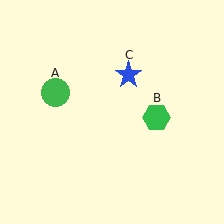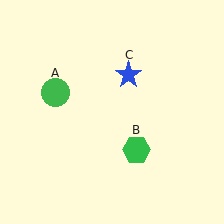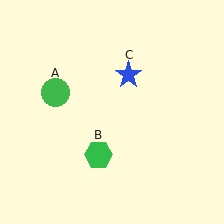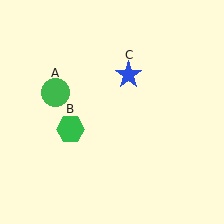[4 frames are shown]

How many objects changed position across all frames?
1 object changed position: green hexagon (object B).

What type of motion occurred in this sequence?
The green hexagon (object B) rotated clockwise around the center of the scene.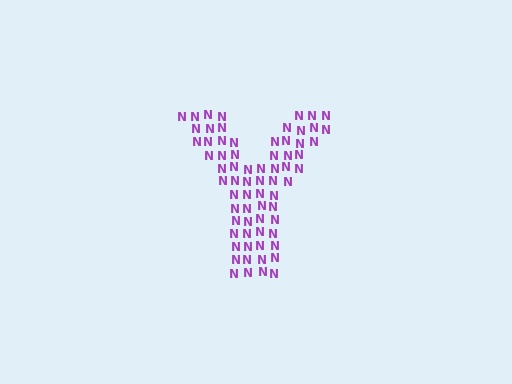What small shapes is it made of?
It is made of small letter N's.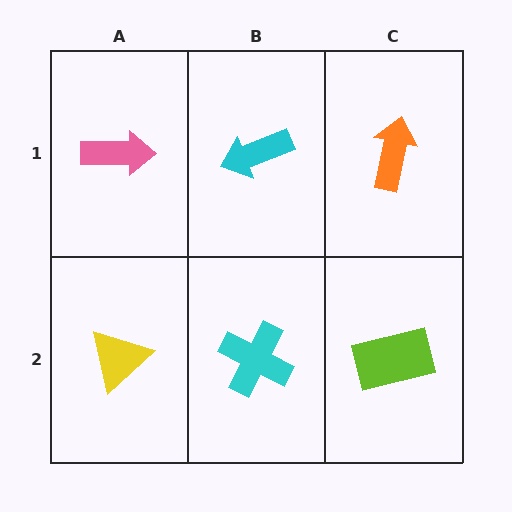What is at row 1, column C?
An orange arrow.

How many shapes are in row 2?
3 shapes.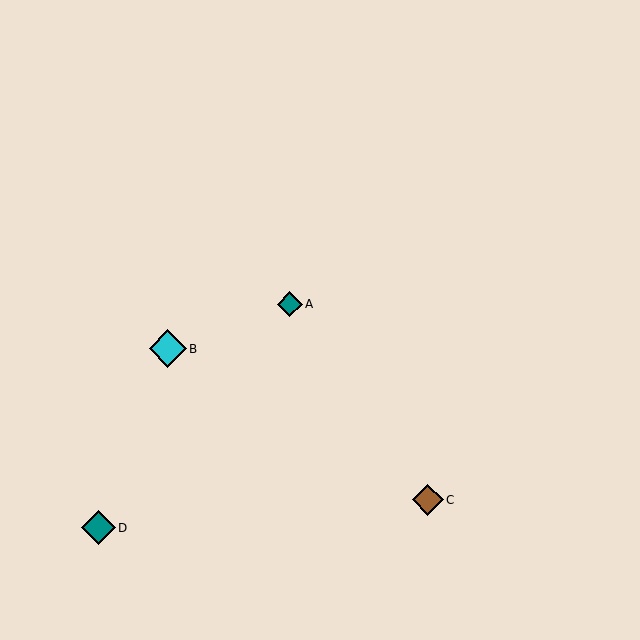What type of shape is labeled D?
Shape D is a teal diamond.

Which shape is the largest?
The cyan diamond (labeled B) is the largest.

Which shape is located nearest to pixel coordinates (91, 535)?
The teal diamond (labeled D) at (98, 528) is nearest to that location.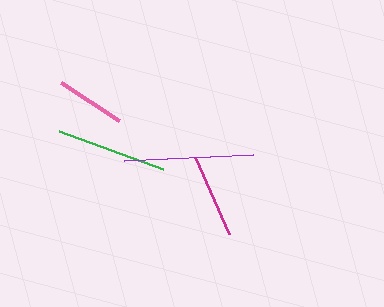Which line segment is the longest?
The purple line is the longest at approximately 130 pixels.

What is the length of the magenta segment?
The magenta segment is approximately 84 pixels long.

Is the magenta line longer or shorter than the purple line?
The purple line is longer than the magenta line.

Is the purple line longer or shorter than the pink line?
The purple line is longer than the pink line.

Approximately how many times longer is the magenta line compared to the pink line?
The magenta line is approximately 1.2 times the length of the pink line.